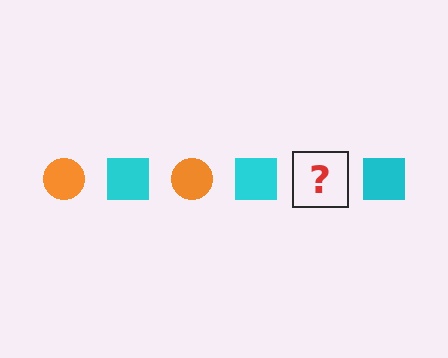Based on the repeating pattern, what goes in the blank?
The blank should be an orange circle.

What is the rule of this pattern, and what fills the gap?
The rule is that the pattern alternates between orange circle and cyan square. The gap should be filled with an orange circle.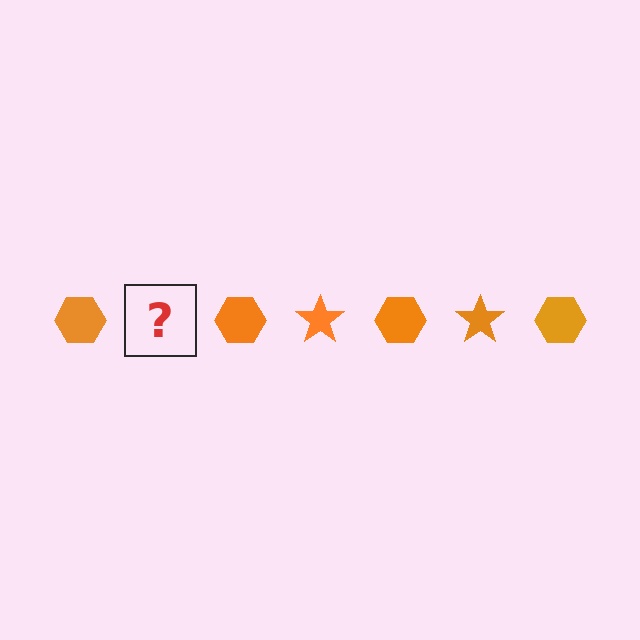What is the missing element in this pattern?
The missing element is an orange star.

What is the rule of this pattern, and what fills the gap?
The rule is that the pattern cycles through hexagon, star shapes in orange. The gap should be filled with an orange star.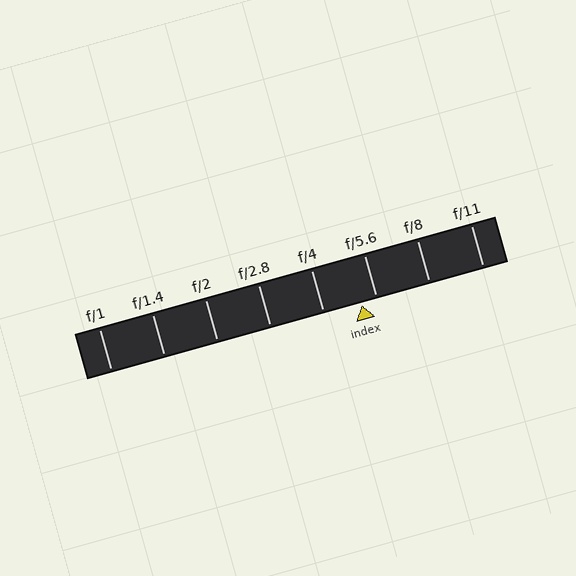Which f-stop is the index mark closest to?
The index mark is closest to f/5.6.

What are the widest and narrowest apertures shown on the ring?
The widest aperture shown is f/1 and the narrowest is f/11.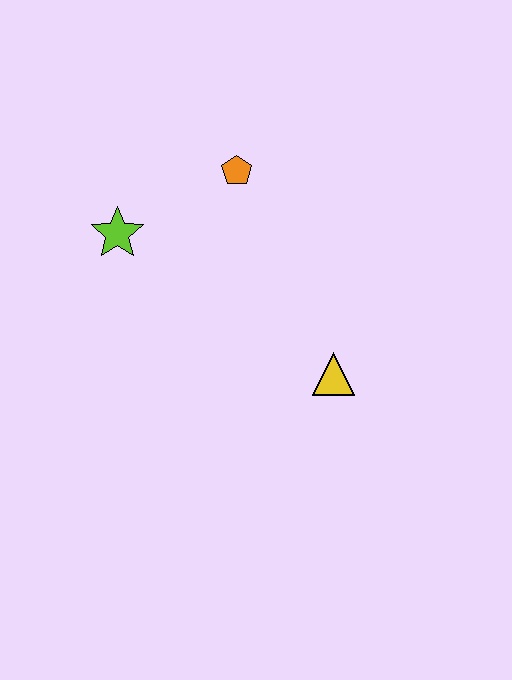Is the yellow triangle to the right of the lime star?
Yes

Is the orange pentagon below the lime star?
No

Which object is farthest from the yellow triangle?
The lime star is farthest from the yellow triangle.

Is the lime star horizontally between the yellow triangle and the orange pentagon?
No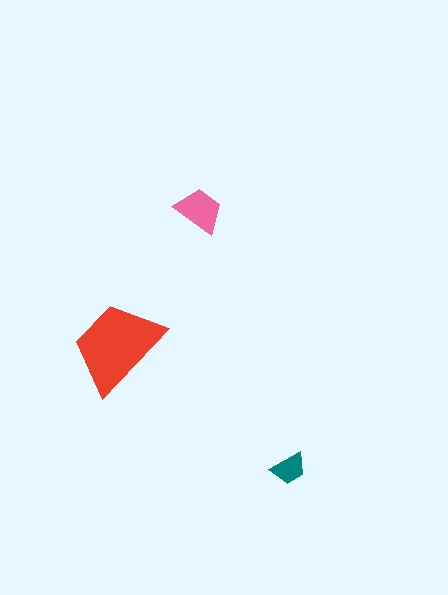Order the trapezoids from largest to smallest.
the red one, the pink one, the teal one.